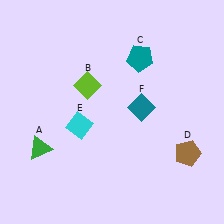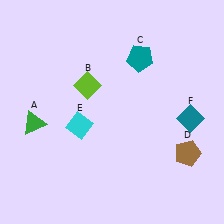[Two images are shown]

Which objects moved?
The objects that moved are: the green triangle (A), the teal diamond (F).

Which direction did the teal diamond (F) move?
The teal diamond (F) moved right.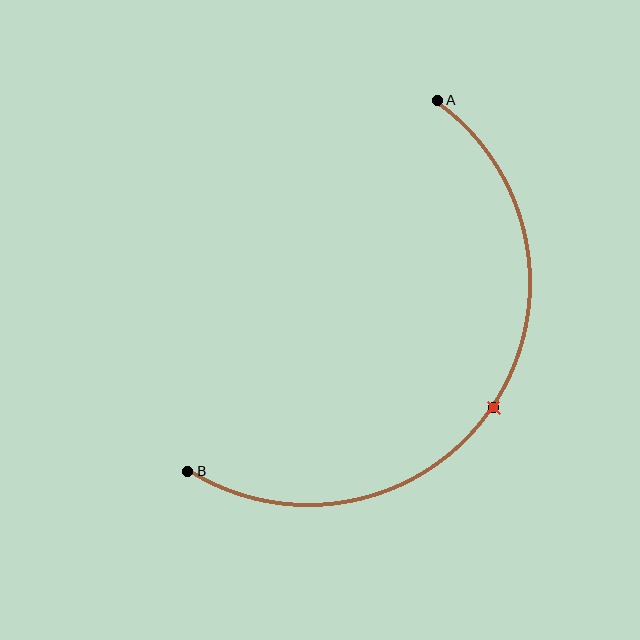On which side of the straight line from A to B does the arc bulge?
The arc bulges below and to the right of the straight line connecting A and B.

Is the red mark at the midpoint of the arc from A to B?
Yes. The red mark lies on the arc at equal arc-length from both A and B — it is the arc midpoint.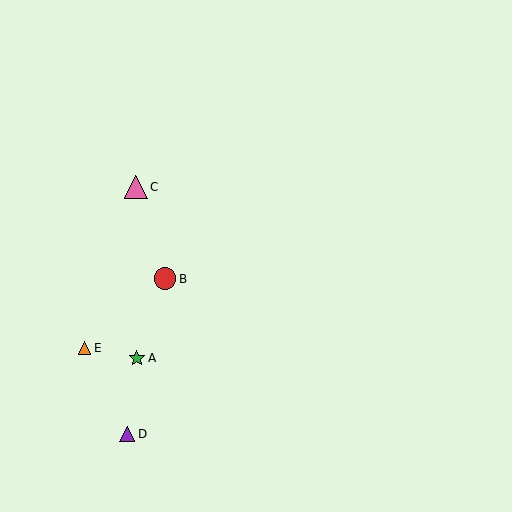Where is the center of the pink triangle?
The center of the pink triangle is at (136, 187).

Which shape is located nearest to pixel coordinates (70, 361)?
The orange triangle (labeled E) at (85, 348) is nearest to that location.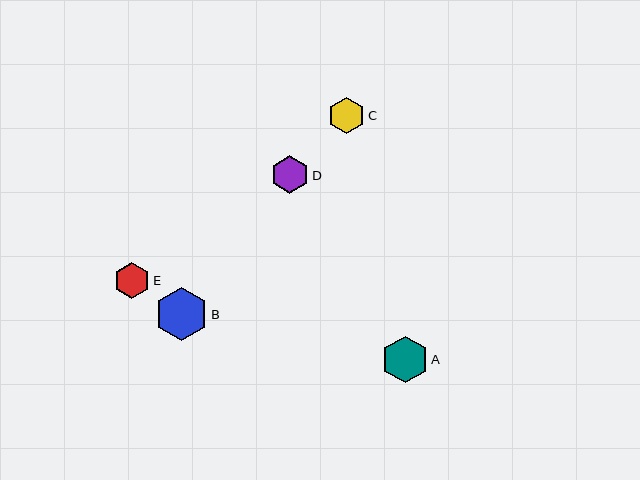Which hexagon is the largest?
Hexagon B is the largest with a size of approximately 53 pixels.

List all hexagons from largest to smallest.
From largest to smallest: B, A, D, C, E.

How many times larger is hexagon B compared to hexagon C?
Hexagon B is approximately 1.4 times the size of hexagon C.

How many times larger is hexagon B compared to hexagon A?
Hexagon B is approximately 1.1 times the size of hexagon A.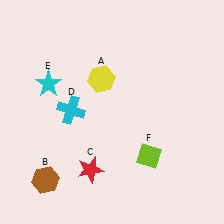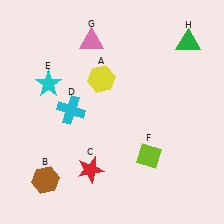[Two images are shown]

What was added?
A pink triangle (G), a green triangle (H) were added in Image 2.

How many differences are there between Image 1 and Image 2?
There are 2 differences between the two images.